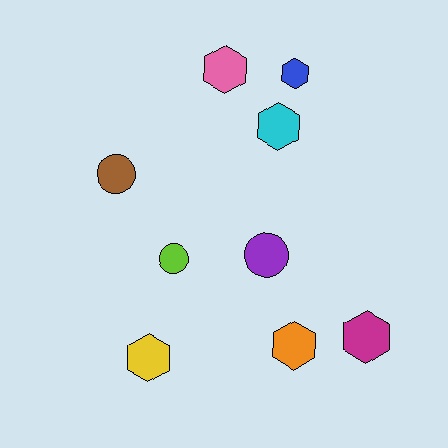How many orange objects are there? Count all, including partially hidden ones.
There is 1 orange object.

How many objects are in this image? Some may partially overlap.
There are 9 objects.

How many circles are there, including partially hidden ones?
There are 3 circles.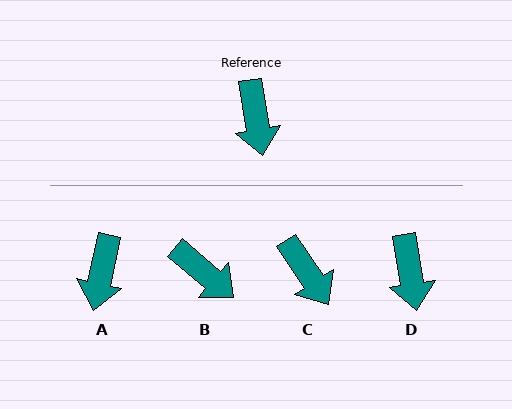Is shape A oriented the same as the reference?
No, it is off by about 21 degrees.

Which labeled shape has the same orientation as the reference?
D.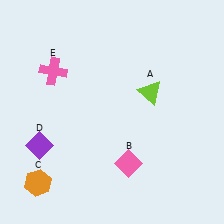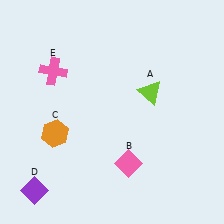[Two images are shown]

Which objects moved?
The objects that moved are: the orange hexagon (C), the purple diamond (D).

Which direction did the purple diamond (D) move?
The purple diamond (D) moved down.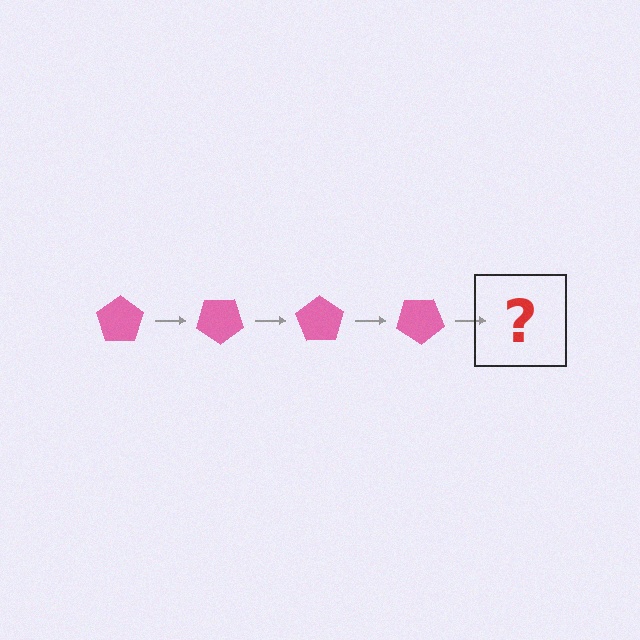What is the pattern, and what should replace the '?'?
The pattern is that the pentagon rotates 35 degrees each step. The '?' should be a pink pentagon rotated 140 degrees.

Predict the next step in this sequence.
The next step is a pink pentagon rotated 140 degrees.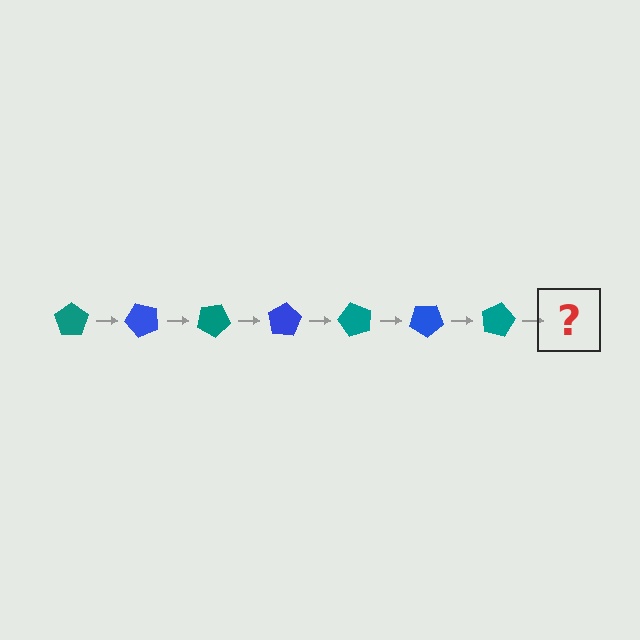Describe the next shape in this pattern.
It should be a blue pentagon, rotated 350 degrees from the start.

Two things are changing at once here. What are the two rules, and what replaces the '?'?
The two rules are that it rotates 50 degrees each step and the color cycles through teal and blue. The '?' should be a blue pentagon, rotated 350 degrees from the start.